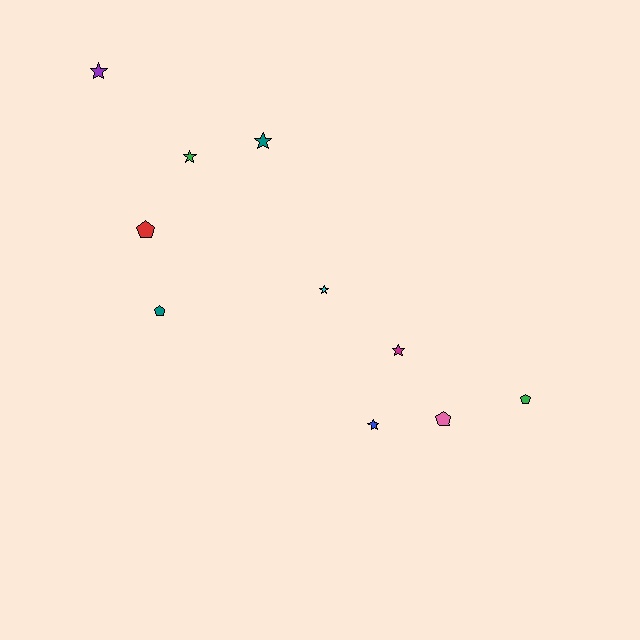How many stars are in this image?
There are 6 stars.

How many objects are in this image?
There are 10 objects.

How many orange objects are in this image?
There are no orange objects.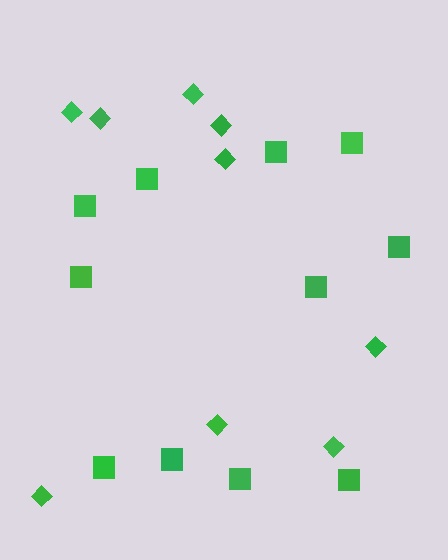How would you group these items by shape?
There are 2 groups: one group of squares (11) and one group of diamonds (9).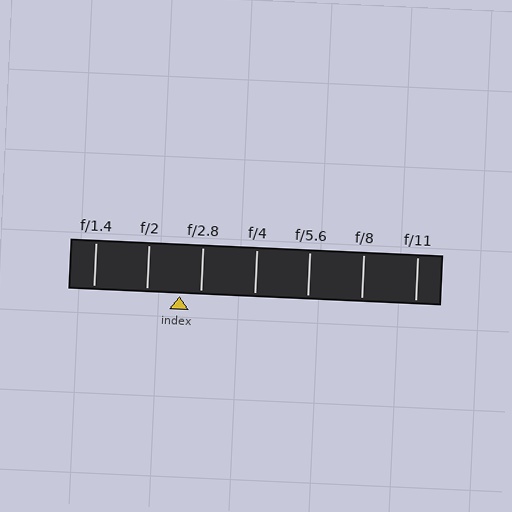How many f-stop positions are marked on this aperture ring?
There are 7 f-stop positions marked.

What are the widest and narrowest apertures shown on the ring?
The widest aperture shown is f/1.4 and the narrowest is f/11.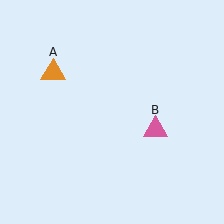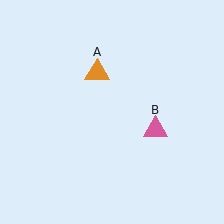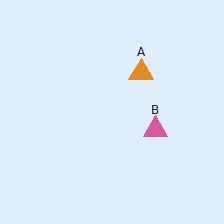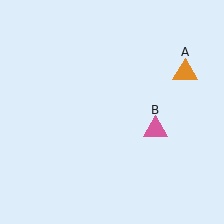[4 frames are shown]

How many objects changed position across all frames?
1 object changed position: orange triangle (object A).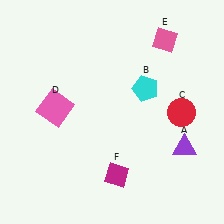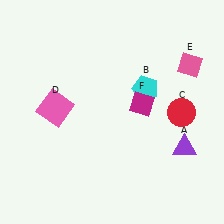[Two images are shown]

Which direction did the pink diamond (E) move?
The pink diamond (E) moved right.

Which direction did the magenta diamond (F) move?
The magenta diamond (F) moved up.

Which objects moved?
The objects that moved are: the pink diamond (E), the magenta diamond (F).